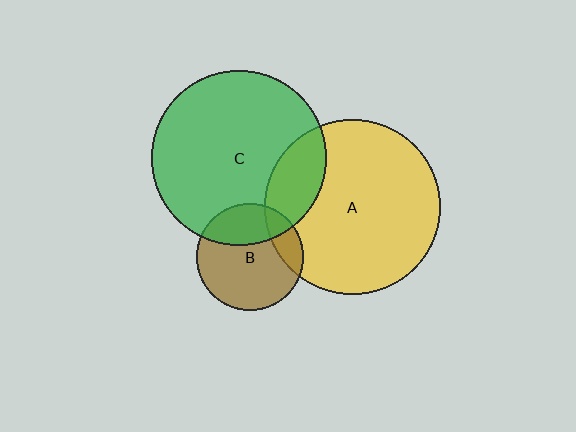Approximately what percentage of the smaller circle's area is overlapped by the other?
Approximately 15%.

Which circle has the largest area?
Circle A (yellow).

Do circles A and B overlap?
Yes.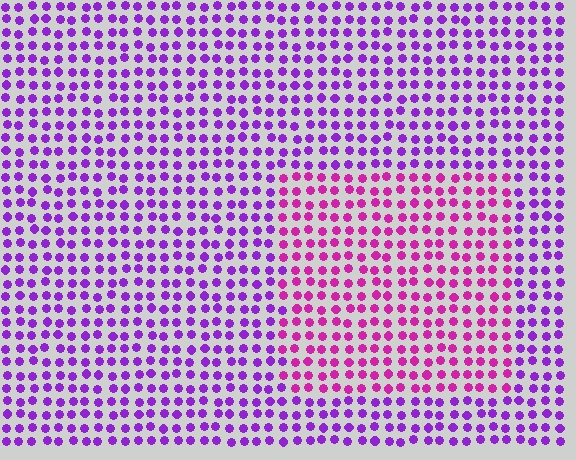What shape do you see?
I see a rectangle.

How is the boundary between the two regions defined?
The boundary is defined purely by a slight shift in hue (about 36 degrees). Spacing, size, and orientation are identical on both sides.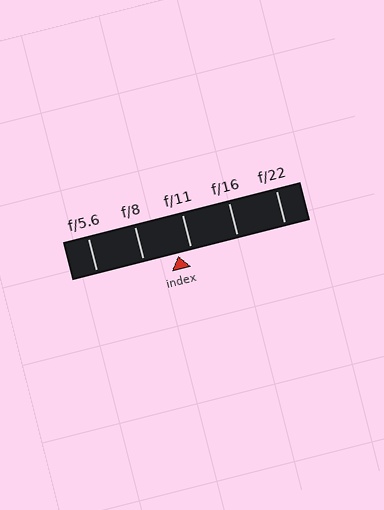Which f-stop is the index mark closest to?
The index mark is closest to f/11.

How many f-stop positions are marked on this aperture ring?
There are 5 f-stop positions marked.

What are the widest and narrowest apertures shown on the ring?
The widest aperture shown is f/5.6 and the narrowest is f/22.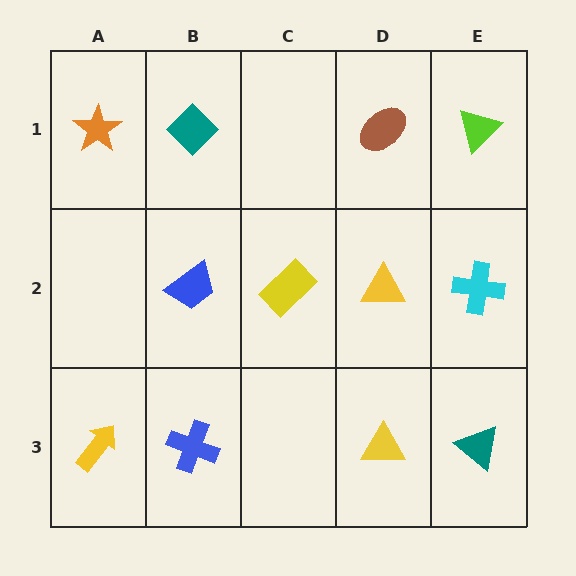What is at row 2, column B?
A blue trapezoid.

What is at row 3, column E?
A teal triangle.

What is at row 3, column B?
A blue cross.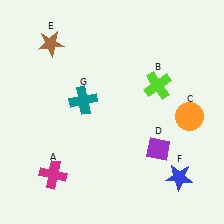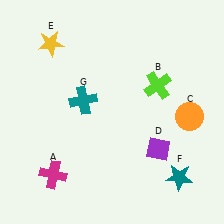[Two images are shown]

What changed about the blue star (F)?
In Image 1, F is blue. In Image 2, it changed to teal.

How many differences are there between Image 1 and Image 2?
There are 2 differences between the two images.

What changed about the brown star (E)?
In Image 1, E is brown. In Image 2, it changed to yellow.